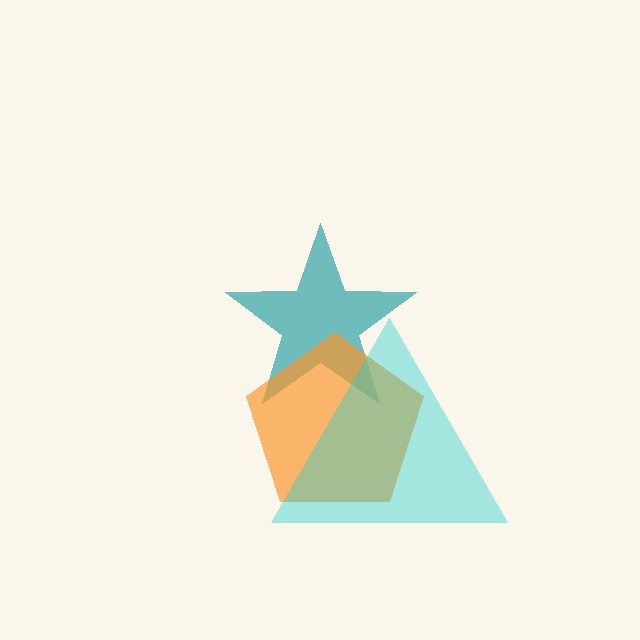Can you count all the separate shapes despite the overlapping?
Yes, there are 3 separate shapes.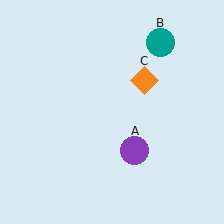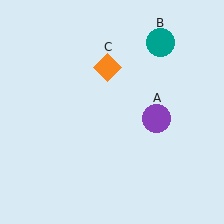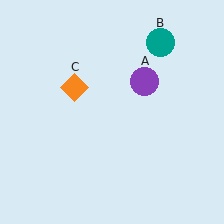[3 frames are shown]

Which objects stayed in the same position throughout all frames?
Teal circle (object B) remained stationary.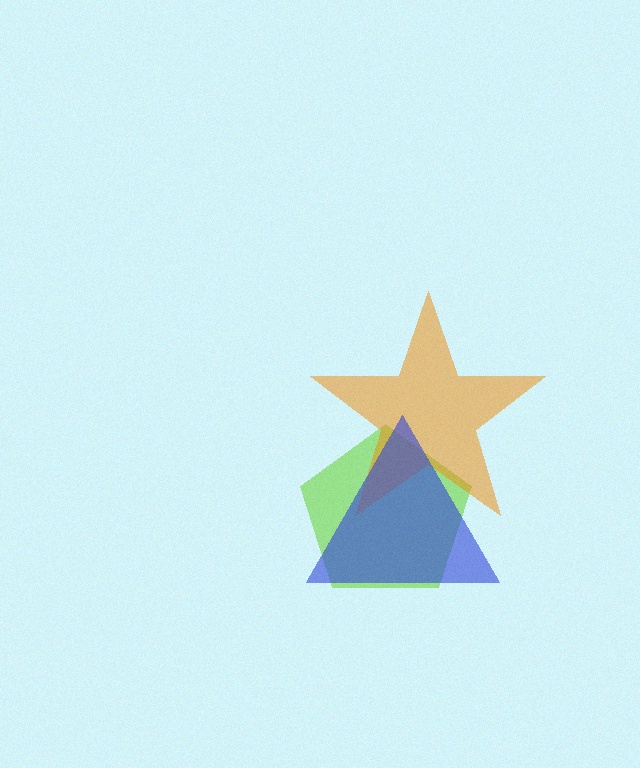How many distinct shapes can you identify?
There are 3 distinct shapes: a lime pentagon, an orange star, a blue triangle.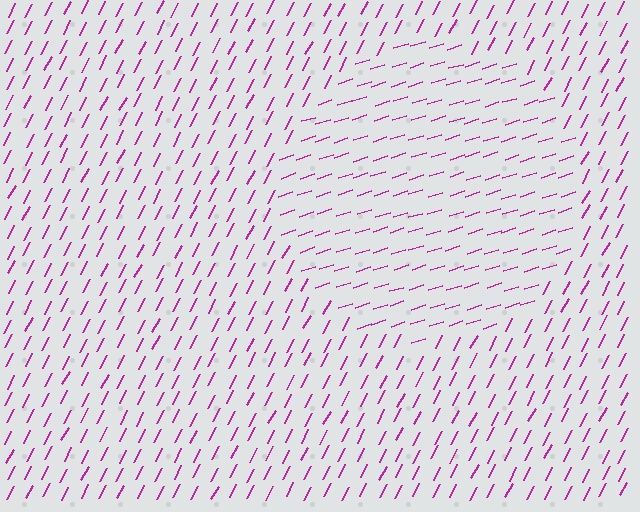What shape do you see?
I see a circle.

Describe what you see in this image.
The image is filled with small magenta line segments. A circle region in the image has lines oriented differently from the surrounding lines, creating a visible texture boundary.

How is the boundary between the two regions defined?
The boundary is defined purely by a change in line orientation (approximately 45 degrees difference). All lines are the same color and thickness.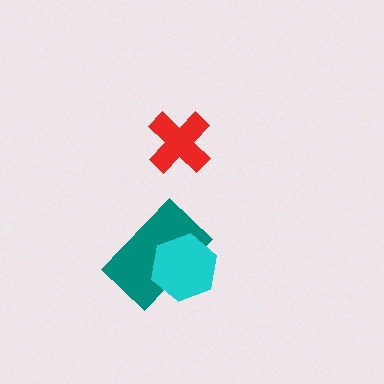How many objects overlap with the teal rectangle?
1 object overlaps with the teal rectangle.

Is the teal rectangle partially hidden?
Yes, it is partially covered by another shape.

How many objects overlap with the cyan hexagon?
1 object overlaps with the cyan hexagon.